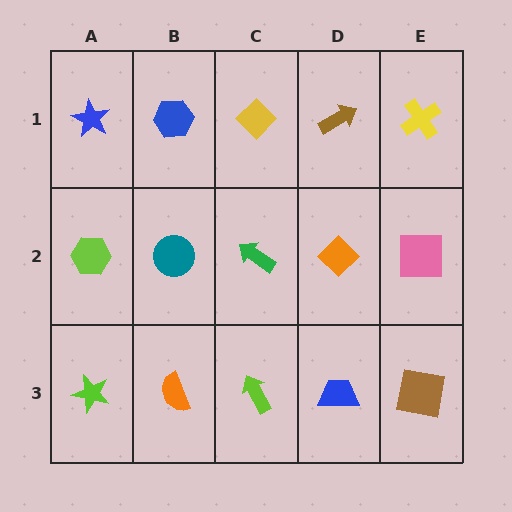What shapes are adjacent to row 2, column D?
A brown arrow (row 1, column D), a blue trapezoid (row 3, column D), a green arrow (row 2, column C), a pink square (row 2, column E).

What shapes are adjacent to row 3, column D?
An orange diamond (row 2, column D), a lime arrow (row 3, column C), a brown square (row 3, column E).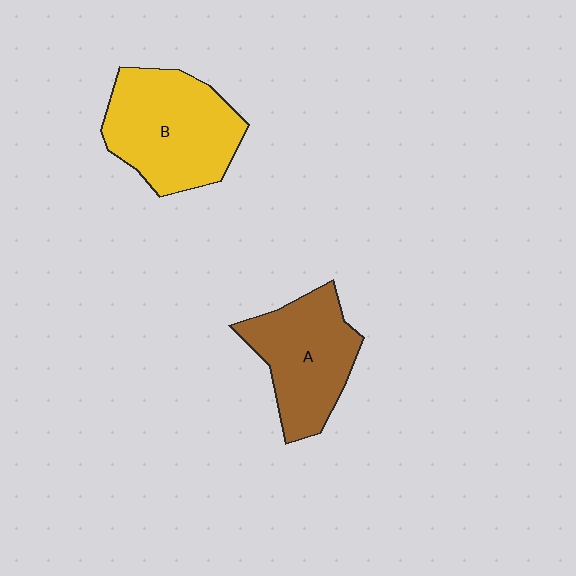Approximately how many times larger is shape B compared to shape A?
Approximately 1.2 times.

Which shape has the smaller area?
Shape A (brown).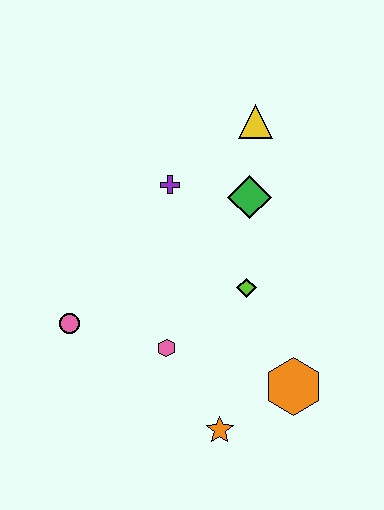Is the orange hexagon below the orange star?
No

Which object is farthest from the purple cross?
The orange star is farthest from the purple cross.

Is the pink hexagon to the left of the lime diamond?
Yes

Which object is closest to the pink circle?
The pink hexagon is closest to the pink circle.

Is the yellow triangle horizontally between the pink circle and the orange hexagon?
Yes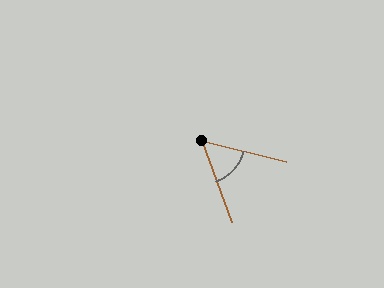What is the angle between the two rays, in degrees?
Approximately 56 degrees.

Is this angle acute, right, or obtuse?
It is acute.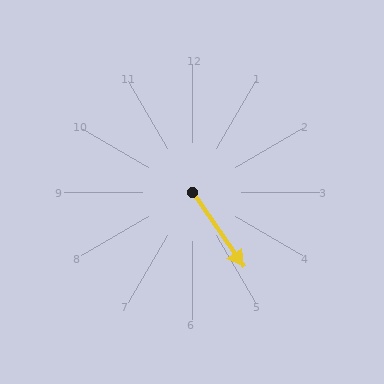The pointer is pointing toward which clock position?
Roughly 5 o'clock.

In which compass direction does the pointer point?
Southeast.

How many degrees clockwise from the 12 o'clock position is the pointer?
Approximately 145 degrees.